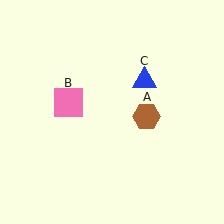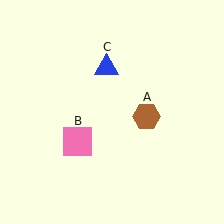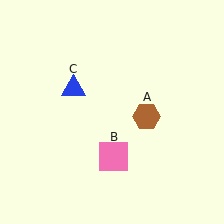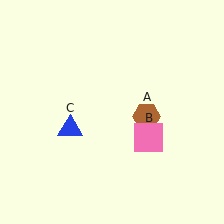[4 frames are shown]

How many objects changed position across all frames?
2 objects changed position: pink square (object B), blue triangle (object C).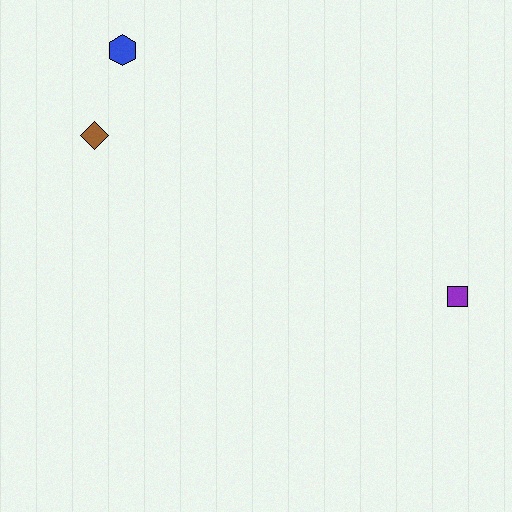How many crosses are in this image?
There are no crosses.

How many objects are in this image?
There are 3 objects.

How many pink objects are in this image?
There are no pink objects.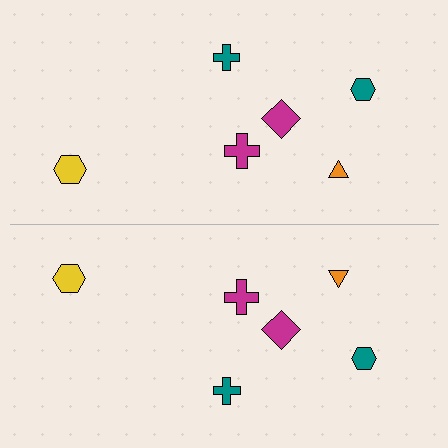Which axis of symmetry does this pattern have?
The pattern has a horizontal axis of symmetry running through the center of the image.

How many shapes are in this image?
There are 12 shapes in this image.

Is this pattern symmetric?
Yes, this pattern has bilateral (reflection) symmetry.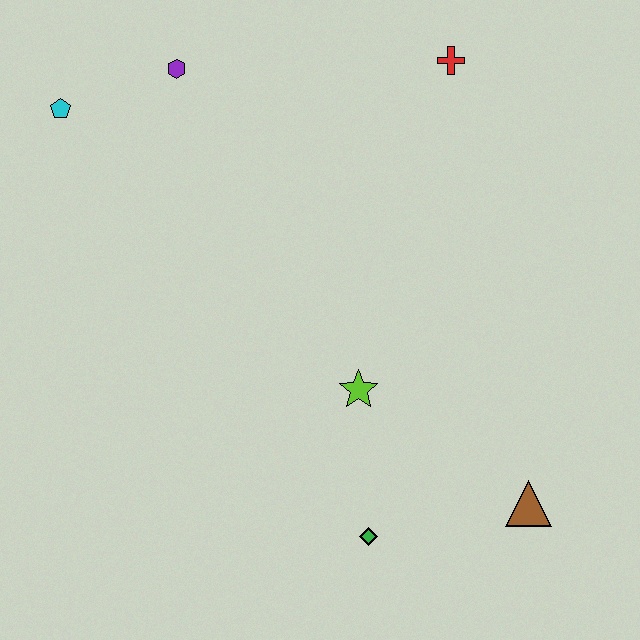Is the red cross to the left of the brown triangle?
Yes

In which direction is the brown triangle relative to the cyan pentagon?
The brown triangle is to the right of the cyan pentagon.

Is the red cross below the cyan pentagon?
No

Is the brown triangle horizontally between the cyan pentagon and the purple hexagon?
No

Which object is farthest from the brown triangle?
The cyan pentagon is farthest from the brown triangle.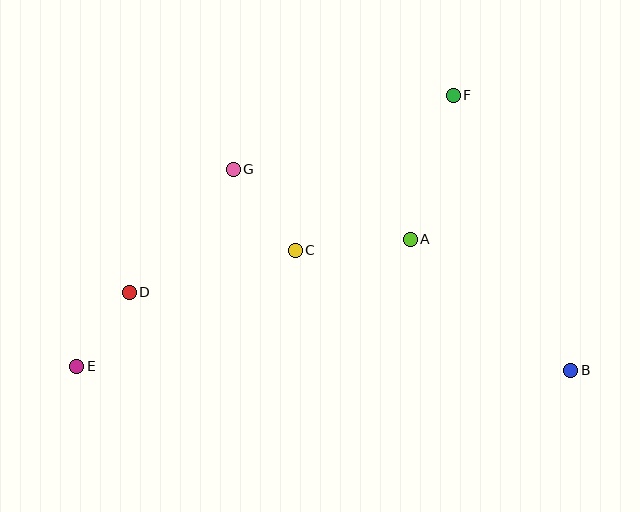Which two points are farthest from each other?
Points B and E are farthest from each other.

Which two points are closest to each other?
Points D and E are closest to each other.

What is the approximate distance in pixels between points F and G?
The distance between F and G is approximately 232 pixels.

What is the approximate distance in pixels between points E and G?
The distance between E and G is approximately 252 pixels.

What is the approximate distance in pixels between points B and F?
The distance between B and F is approximately 299 pixels.